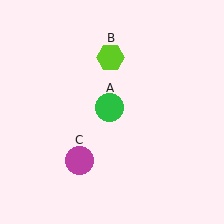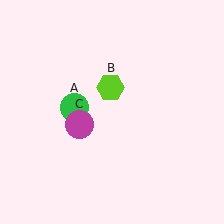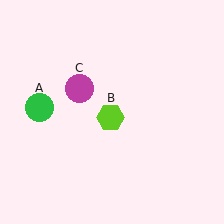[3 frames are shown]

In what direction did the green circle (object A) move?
The green circle (object A) moved left.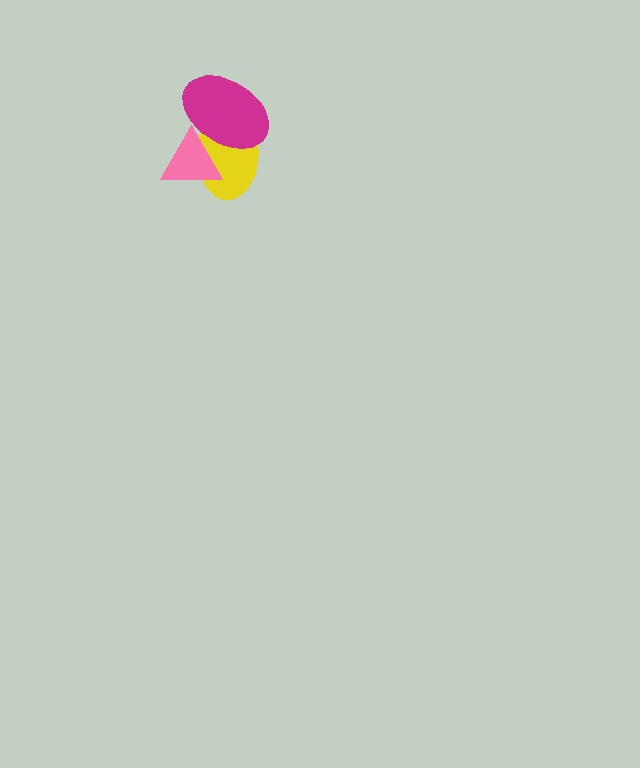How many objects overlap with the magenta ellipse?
2 objects overlap with the magenta ellipse.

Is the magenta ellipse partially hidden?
Yes, it is partially covered by another shape.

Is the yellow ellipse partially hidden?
Yes, it is partially covered by another shape.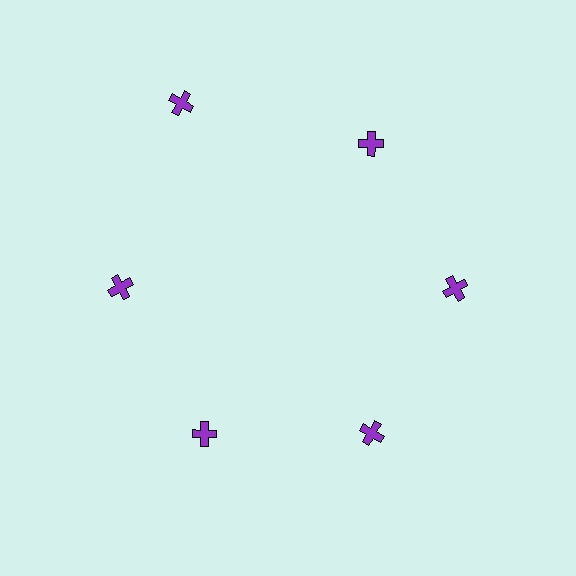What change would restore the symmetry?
The symmetry would be restored by moving it inward, back onto the ring so that all 6 crosses sit at equal angles and equal distance from the center.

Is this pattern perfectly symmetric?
No. The 6 purple crosses are arranged in a ring, but one element near the 11 o'clock position is pushed outward from the center, breaking the 6-fold rotational symmetry.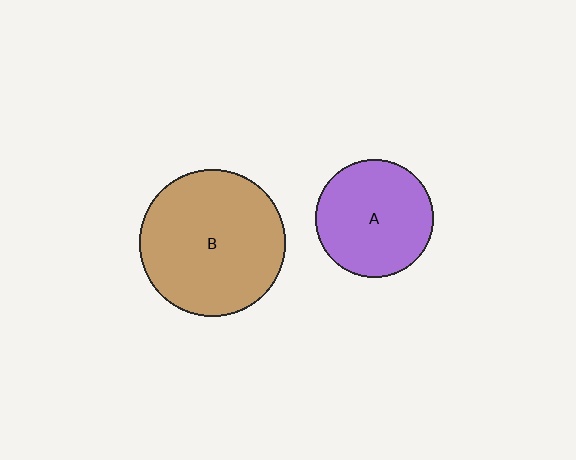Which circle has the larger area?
Circle B (brown).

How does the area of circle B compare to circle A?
Approximately 1.5 times.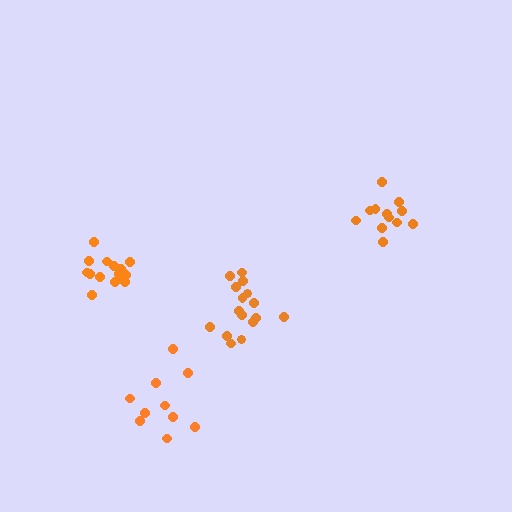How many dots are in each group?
Group 1: 12 dots, Group 2: 16 dots, Group 3: 16 dots, Group 4: 10 dots (54 total).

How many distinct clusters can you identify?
There are 4 distinct clusters.